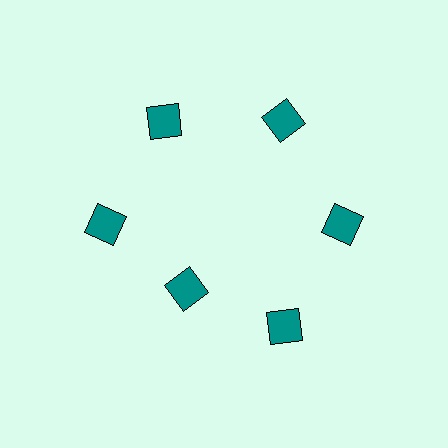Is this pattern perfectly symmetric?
No. The 6 teal diamonds are arranged in a ring, but one element near the 7 o'clock position is pulled inward toward the center, breaking the 6-fold rotational symmetry.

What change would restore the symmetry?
The symmetry would be restored by moving it outward, back onto the ring so that all 6 diamonds sit at equal angles and equal distance from the center.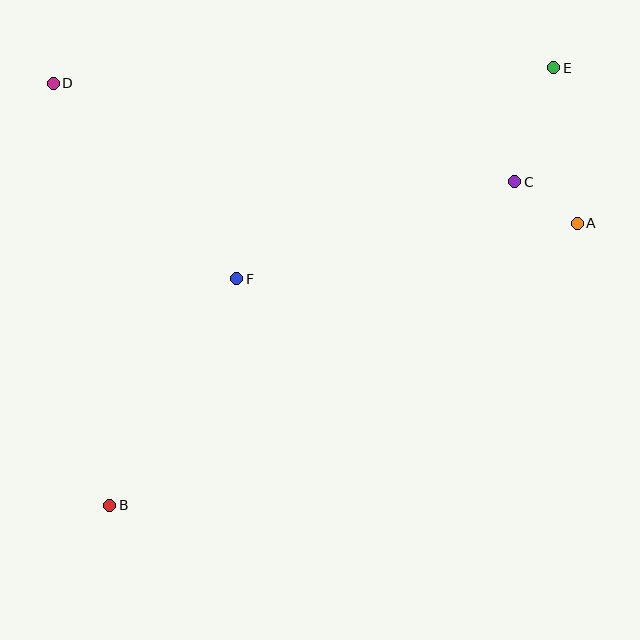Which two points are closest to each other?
Points A and C are closest to each other.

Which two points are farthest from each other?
Points B and E are farthest from each other.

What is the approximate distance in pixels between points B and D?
The distance between B and D is approximately 425 pixels.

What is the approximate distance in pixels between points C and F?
The distance between C and F is approximately 295 pixels.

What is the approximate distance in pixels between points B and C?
The distance between B and C is approximately 518 pixels.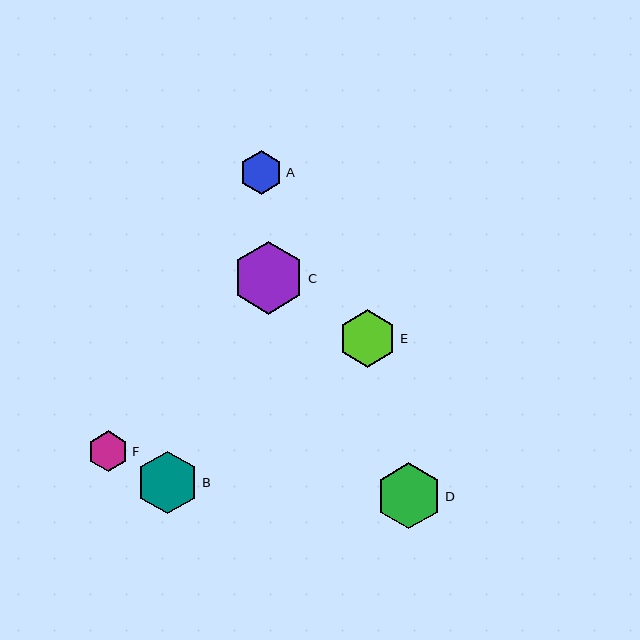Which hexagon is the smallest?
Hexagon F is the smallest with a size of approximately 41 pixels.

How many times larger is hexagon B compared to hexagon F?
Hexagon B is approximately 1.5 times the size of hexagon F.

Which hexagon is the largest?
Hexagon C is the largest with a size of approximately 73 pixels.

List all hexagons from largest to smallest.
From largest to smallest: C, D, B, E, A, F.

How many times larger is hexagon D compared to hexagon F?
Hexagon D is approximately 1.6 times the size of hexagon F.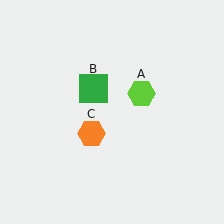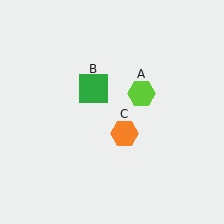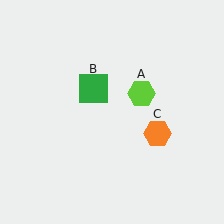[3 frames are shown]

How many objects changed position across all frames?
1 object changed position: orange hexagon (object C).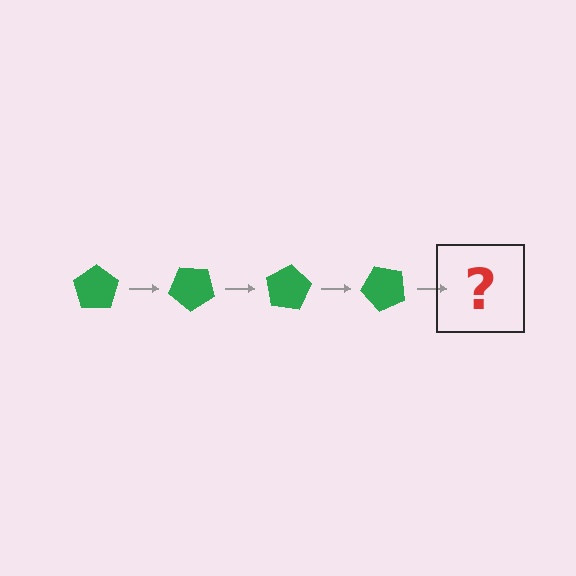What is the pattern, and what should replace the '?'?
The pattern is that the pentagon rotates 40 degrees each step. The '?' should be a green pentagon rotated 160 degrees.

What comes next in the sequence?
The next element should be a green pentagon rotated 160 degrees.